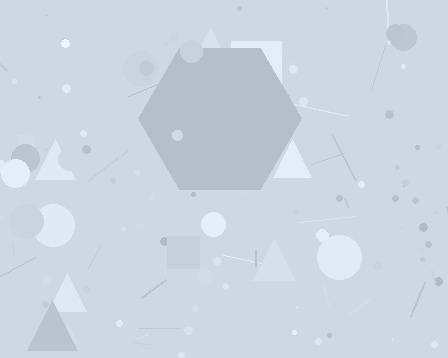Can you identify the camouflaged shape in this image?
The camouflaged shape is a hexagon.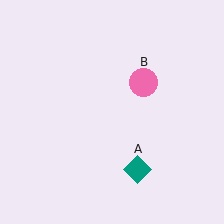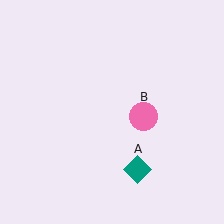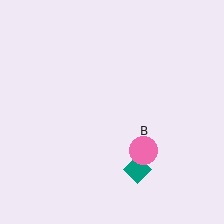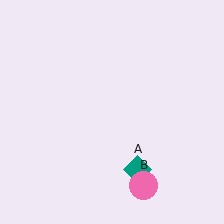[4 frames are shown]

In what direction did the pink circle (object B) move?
The pink circle (object B) moved down.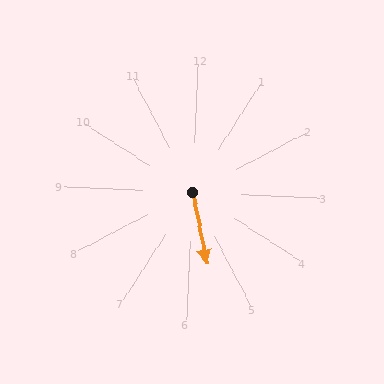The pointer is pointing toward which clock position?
Roughly 6 o'clock.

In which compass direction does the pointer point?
South.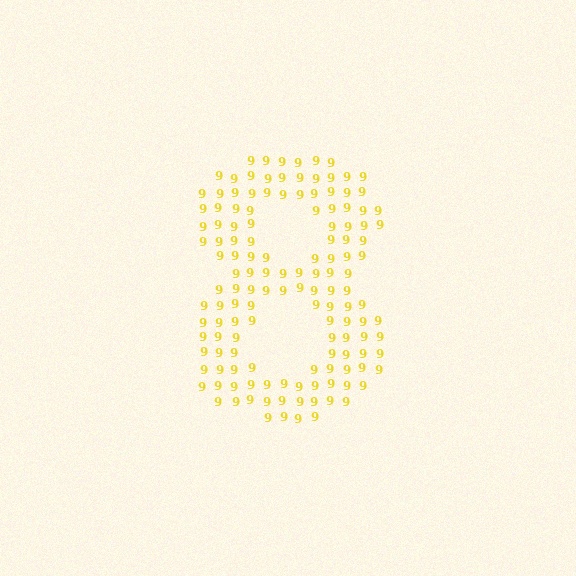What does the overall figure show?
The overall figure shows the digit 8.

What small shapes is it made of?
It is made of small digit 9's.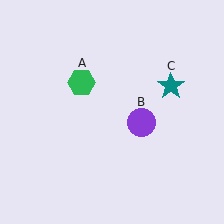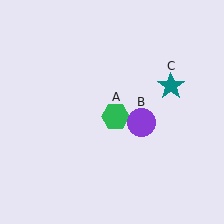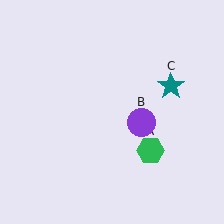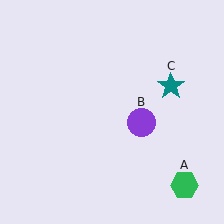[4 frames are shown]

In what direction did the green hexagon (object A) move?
The green hexagon (object A) moved down and to the right.